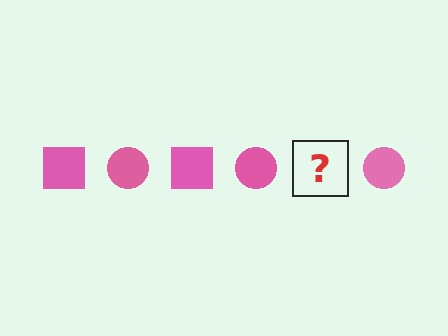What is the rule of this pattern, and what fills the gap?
The rule is that the pattern cycles through square, circle shapes in pink. The gap should be filled with a pink square.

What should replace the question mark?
The question mark should be replaced with a pink square.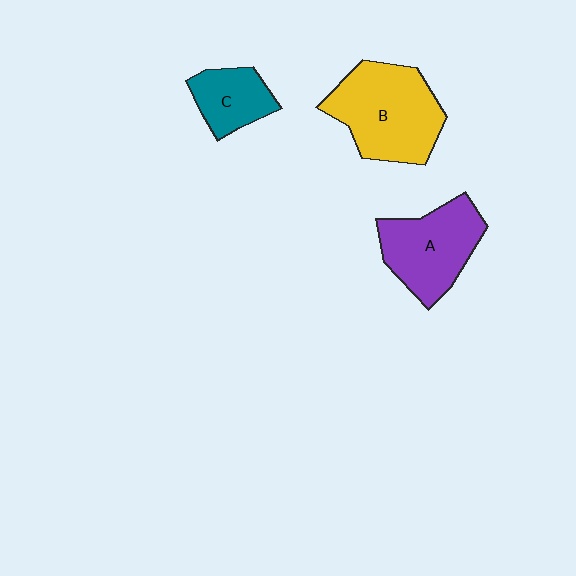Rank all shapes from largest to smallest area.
From largest to smallest: B (yellow), A (purple), C (teal).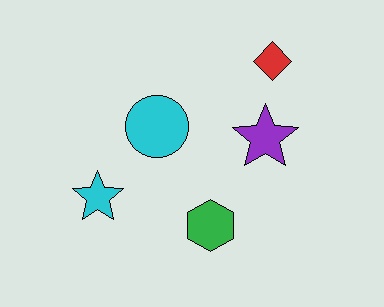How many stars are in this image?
There are 2 stars.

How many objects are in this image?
There are 5 objects.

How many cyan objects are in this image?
There are 2 cyan objects.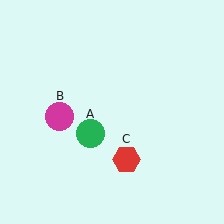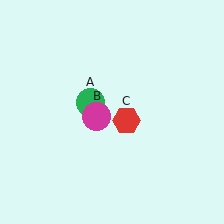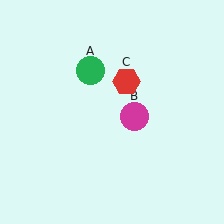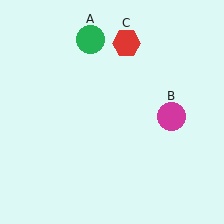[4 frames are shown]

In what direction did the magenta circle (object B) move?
The magenta circle (object B) moved right.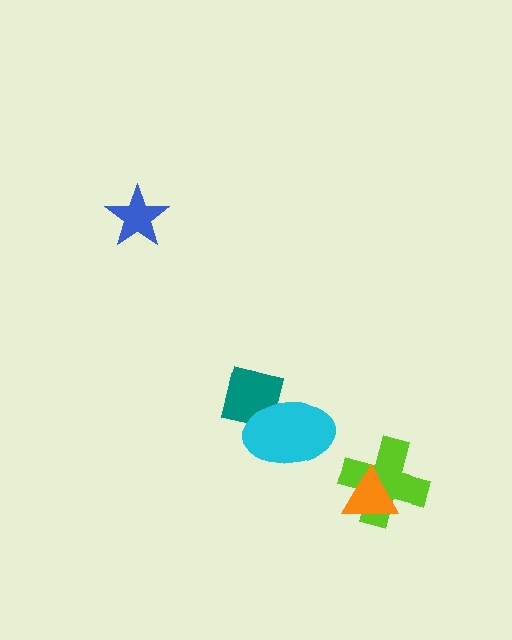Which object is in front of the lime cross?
The orange triangle is in front of the lime cross.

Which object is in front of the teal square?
The cyan ellipse is in front of the teal square.